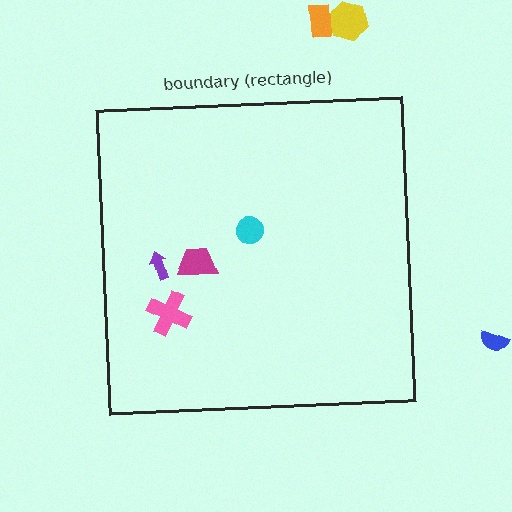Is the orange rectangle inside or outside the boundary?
Outside.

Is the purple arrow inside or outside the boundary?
Inside.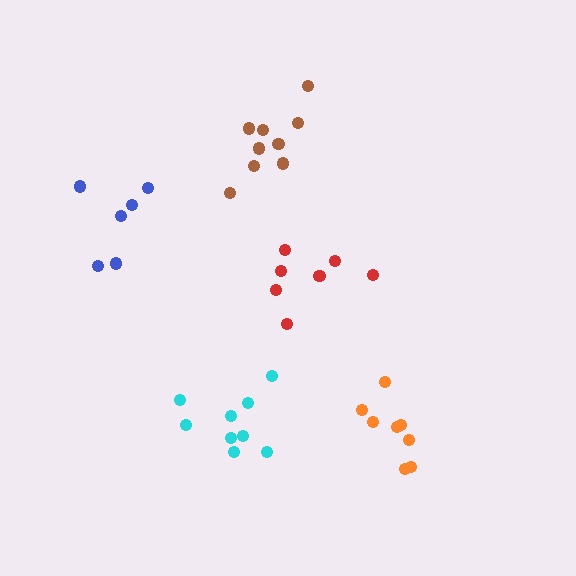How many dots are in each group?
Group 1: 9 dots, Group 2: 6 dots, Group 3: 9 dots, Group 4: 8 dots, Group 5: 7 dots (39 total).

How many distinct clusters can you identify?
There are 5 distinct clusters.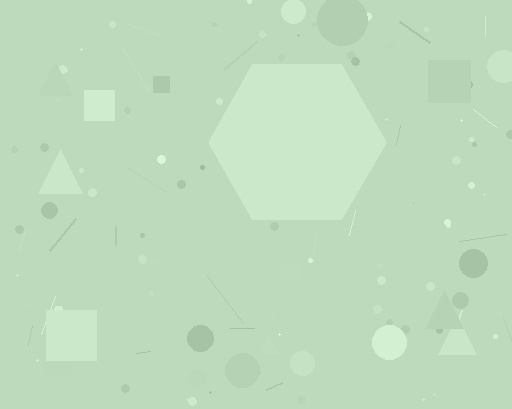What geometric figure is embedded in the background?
A hexagon is embedded in the background.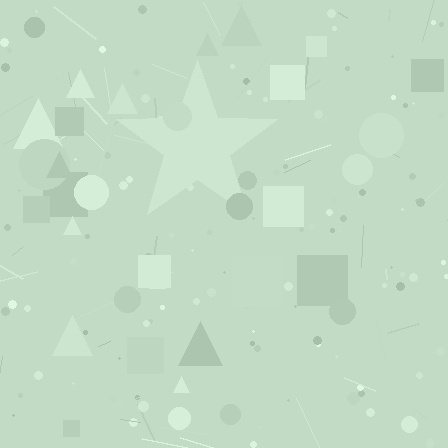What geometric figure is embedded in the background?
A star is embedded in the background.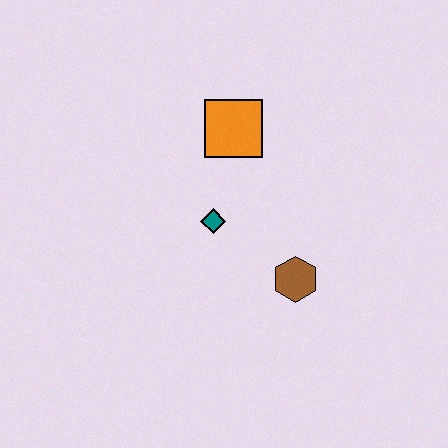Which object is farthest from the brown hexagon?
The orange square is farthest from the brown hexagon.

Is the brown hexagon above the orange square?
No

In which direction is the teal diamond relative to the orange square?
The teal diamond is below the orange square.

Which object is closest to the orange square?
The teal diamond is closest to the orange square.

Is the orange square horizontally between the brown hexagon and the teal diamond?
Yes